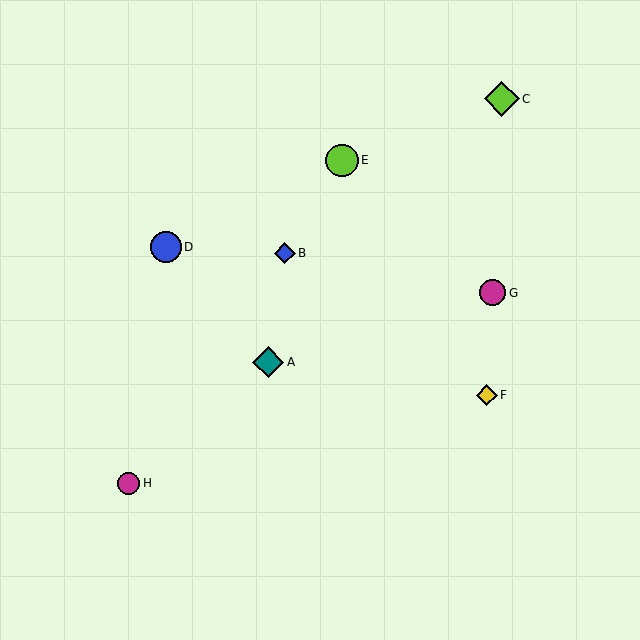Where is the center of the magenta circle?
The center of the magenta circle is at (493, 293).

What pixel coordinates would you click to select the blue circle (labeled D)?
Click at (166, 247) to select the blue circle D.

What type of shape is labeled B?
Shape B is a blue diamond.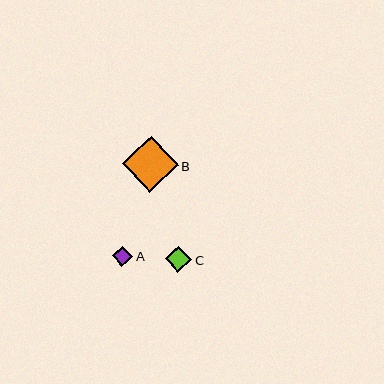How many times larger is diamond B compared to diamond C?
Diamond B is approximately 2.2 times the size of diamond C.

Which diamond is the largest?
Diamond B is the largest with a size of approximately 56 pixels.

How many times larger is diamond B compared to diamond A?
Diamond B is approximately 2.7 times the size of diamond A.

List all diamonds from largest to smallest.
From largest to smallest: B, C, A.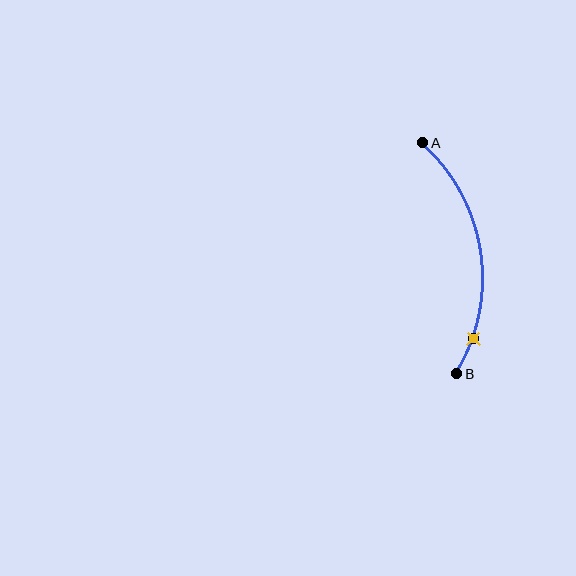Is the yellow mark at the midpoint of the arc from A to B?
No. The yellow mark lies on the arc but is closer to endpoint B. The arc midpoint would be at the point on the curve equidistant along the arc from both A and B.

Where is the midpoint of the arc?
The arc midpoint is the point on the curve farthest from the straight line joining A and B. It sits to the right of that line.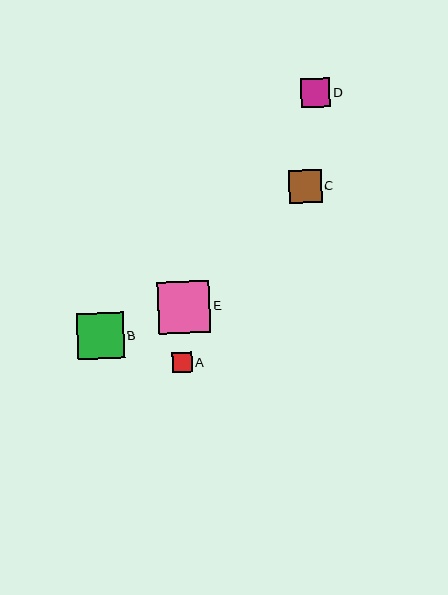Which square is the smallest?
Square A is the smallest with a size of approximately 19 pixels.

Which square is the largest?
Square E is the largest with a size of approximately 53 pixels.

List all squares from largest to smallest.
From largest to smallest: E, B, C, D, A.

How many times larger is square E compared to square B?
Square E is approximately 1.1 times the size of square B.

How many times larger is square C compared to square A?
Square C is approximately 1.7 times the size of square A.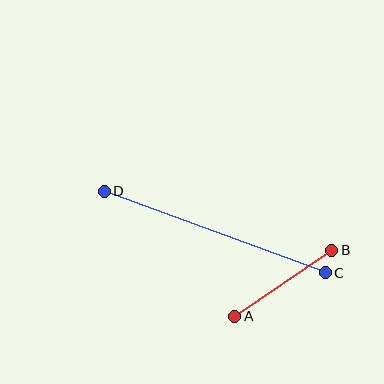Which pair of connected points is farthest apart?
Points C and D are farthest apart.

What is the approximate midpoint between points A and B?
The midpoint is at approximately (283, 283) pixels.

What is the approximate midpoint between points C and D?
The midpoint is at approximately (215, 232) pixels.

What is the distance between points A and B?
The distance is approximately 117 pixels.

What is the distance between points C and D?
The distance is approximately 235 pixels.